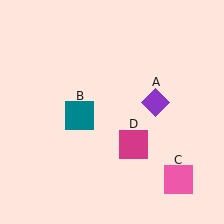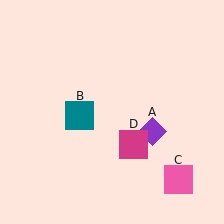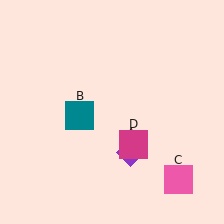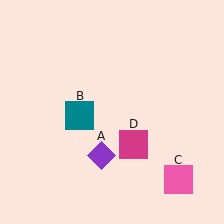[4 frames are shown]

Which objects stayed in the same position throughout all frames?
Teal square (object B) and pink square (object C) and magenta square (object D) remained stationary.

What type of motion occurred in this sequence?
The purple diamond (object A) rotated clockwise around the center of the scene.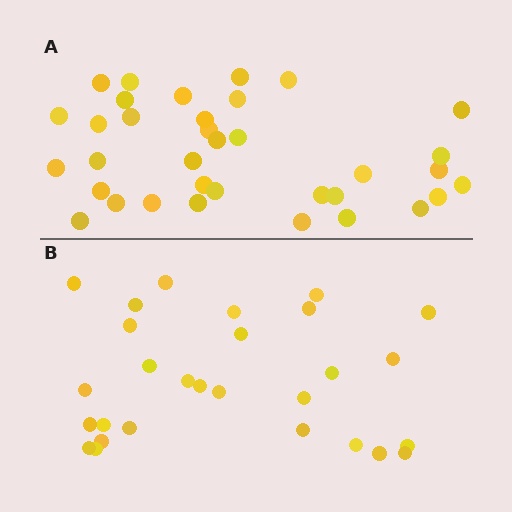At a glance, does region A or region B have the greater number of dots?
Region A (the top region) has more dots.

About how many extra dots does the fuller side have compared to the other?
Region A has roughly 8 or so more dots than region B.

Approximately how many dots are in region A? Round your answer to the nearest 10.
About 40 dots. (The exact count is 35, which rounds to 40.)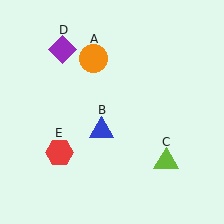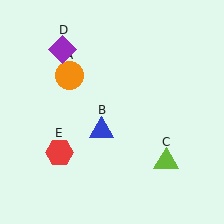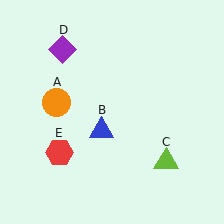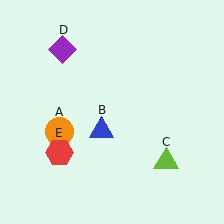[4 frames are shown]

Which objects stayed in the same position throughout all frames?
Blue triangle (object B) and lime triangle (object C) and purple diamond (object D) and red hexagon (object E) remained stationary.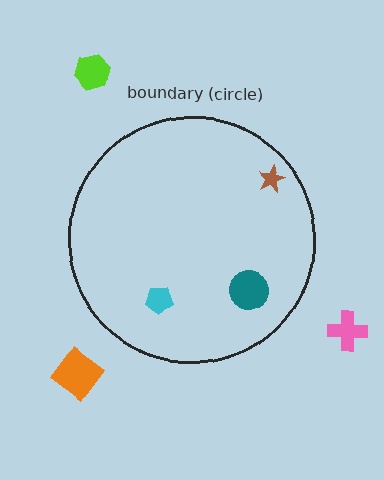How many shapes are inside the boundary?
3 inside, 3 outside.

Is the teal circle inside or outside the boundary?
Inside.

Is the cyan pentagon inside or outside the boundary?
Inside.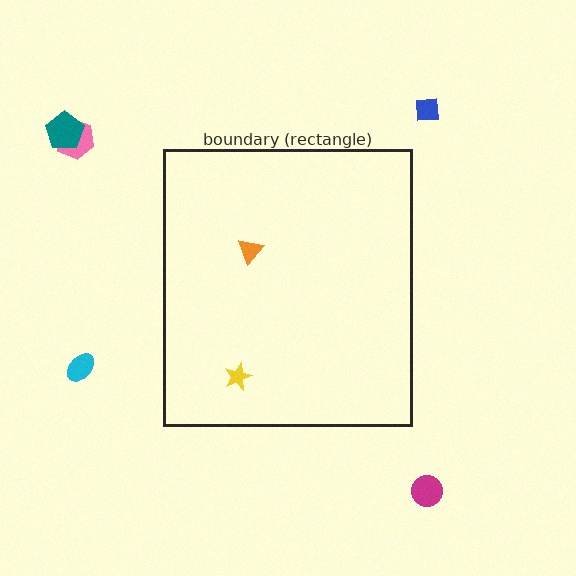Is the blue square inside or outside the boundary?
Outside.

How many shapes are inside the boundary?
2 inside, 5 outside.